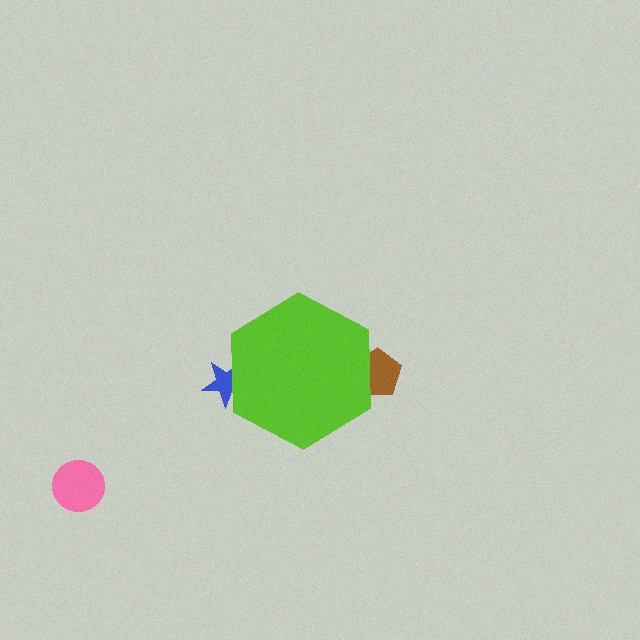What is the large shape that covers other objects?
A lime hexagon.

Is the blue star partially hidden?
Yes, the blue star is partially hidden behind the lime hexagon.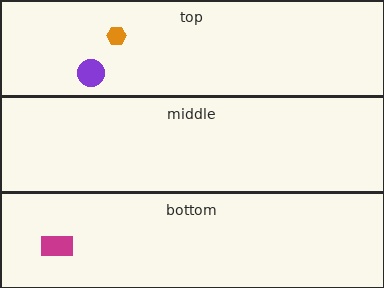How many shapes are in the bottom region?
1.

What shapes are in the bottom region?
The magenta rectangle.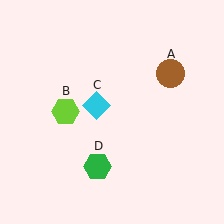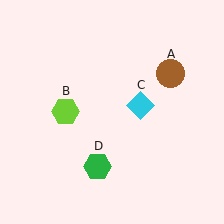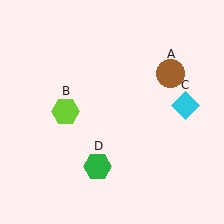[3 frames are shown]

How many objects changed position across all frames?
1 object changed position: cyan diamond (object C).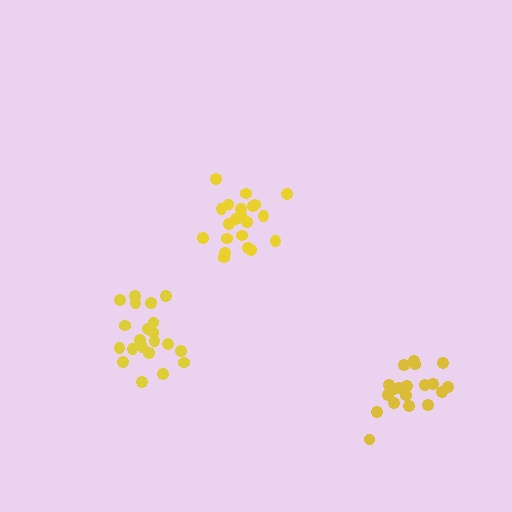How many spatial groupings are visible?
There are 3 spatial groupings.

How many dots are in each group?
Group 1: 21 dots, Group 2: 21 dots, Group 3: 20 dots (62 total).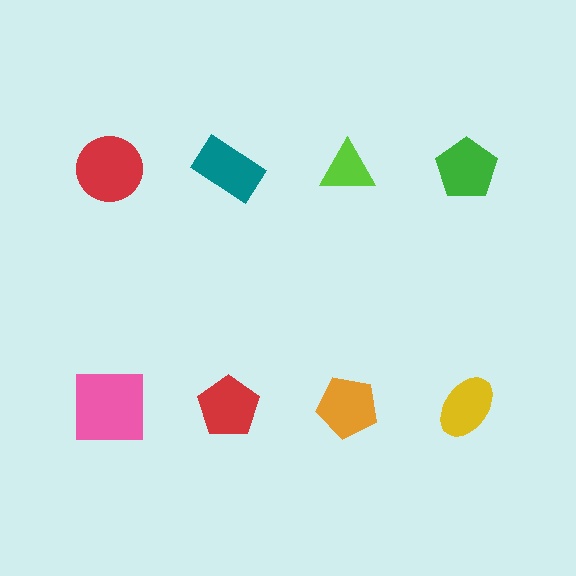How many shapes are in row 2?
4 shapes.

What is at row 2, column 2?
A red pentagon.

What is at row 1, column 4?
A green pentagon.